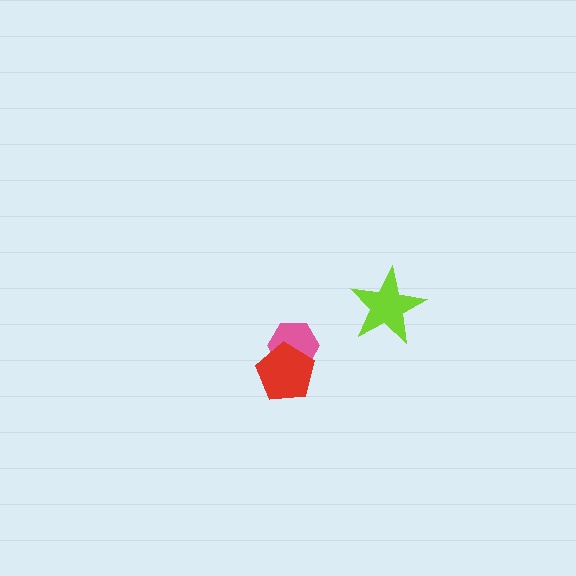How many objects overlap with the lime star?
0 objects overlap with the lime star.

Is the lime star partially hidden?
No, no other shape covers it.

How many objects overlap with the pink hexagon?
1 object overlaps with the pink hexagon.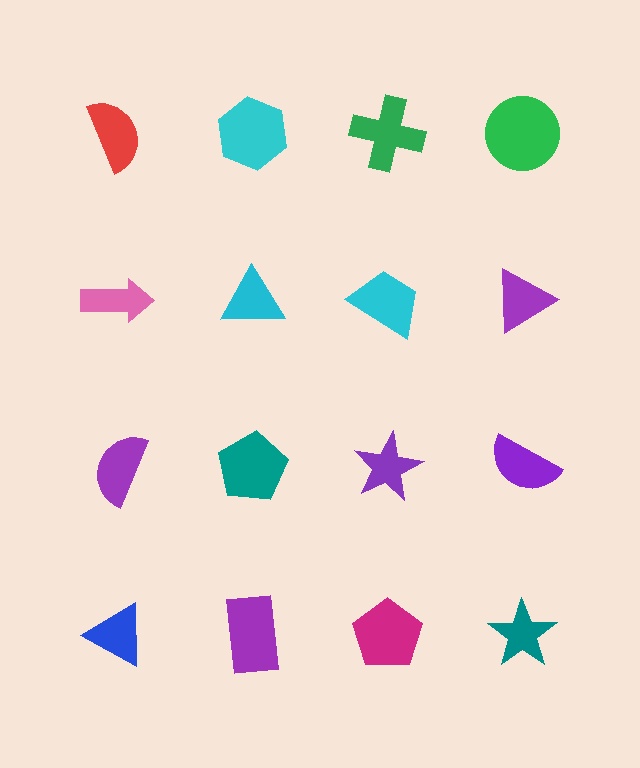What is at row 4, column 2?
A purple rectangle.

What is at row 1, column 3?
A green cross.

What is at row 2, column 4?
A purple triangle.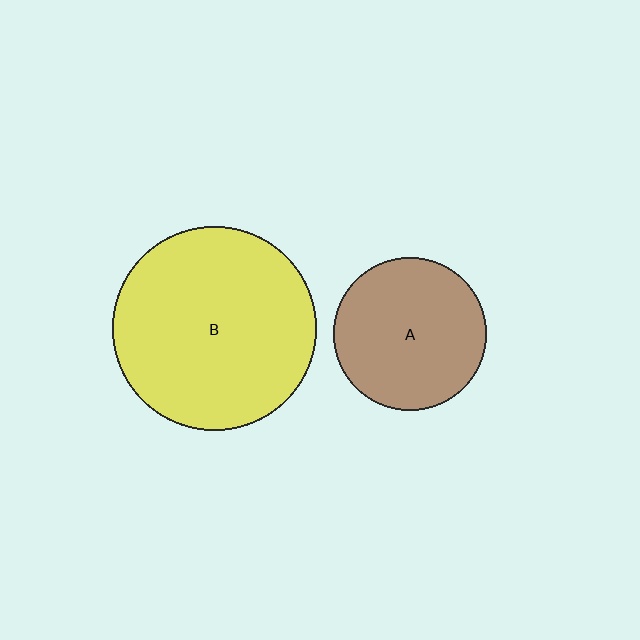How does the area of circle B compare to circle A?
Approximately 1.8 times.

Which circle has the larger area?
Circle B (yellow).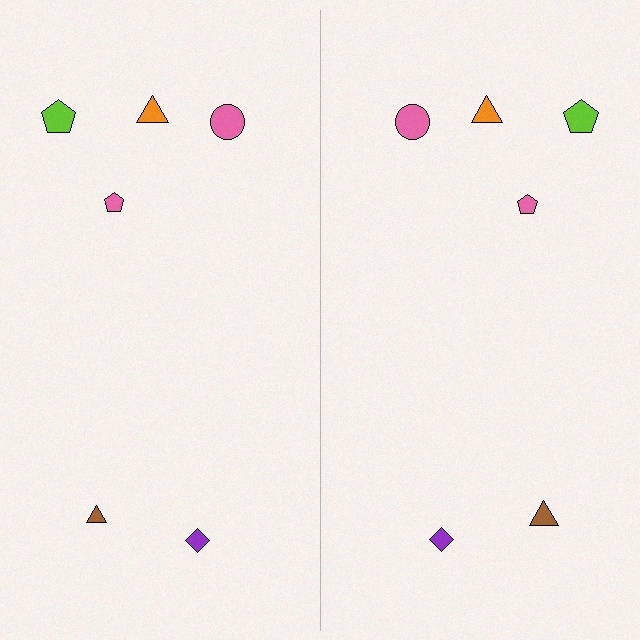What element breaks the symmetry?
The brown triangle on the right side has a different size than its mirror counterpart.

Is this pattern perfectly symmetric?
No, the pattern is not perfectly symmetric. The brown triangle on the right side has a different size than its mirror counterpart.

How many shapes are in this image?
There are 12 shapes in this image.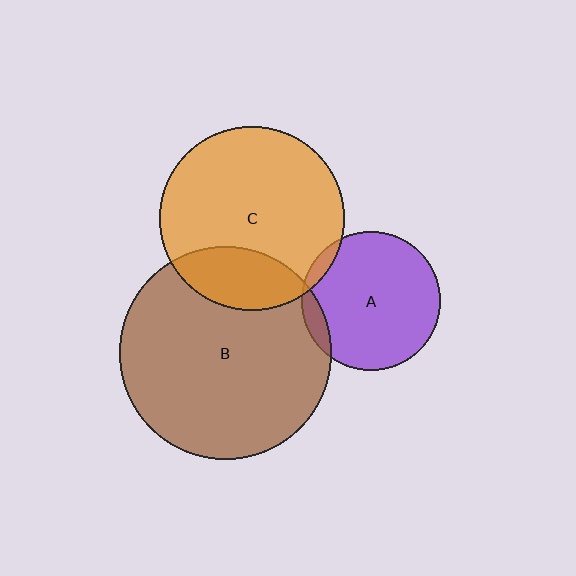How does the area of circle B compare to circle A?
Approximately 2.3 times.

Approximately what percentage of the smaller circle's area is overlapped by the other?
Approximately 5%.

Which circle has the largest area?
Circle B (brown).